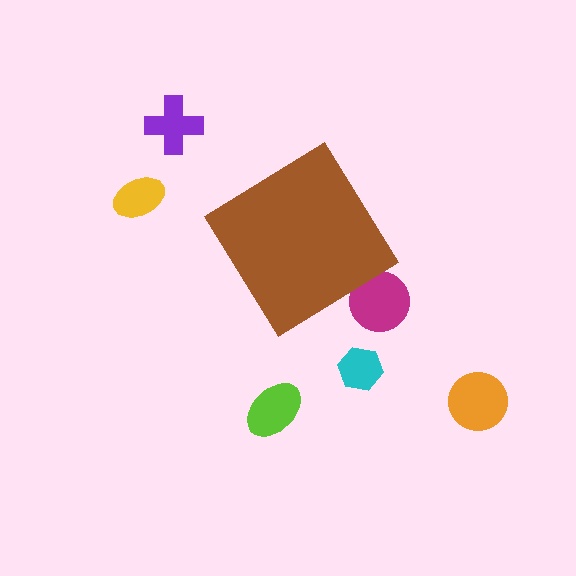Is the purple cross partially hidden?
No, the purple cross is fully visible.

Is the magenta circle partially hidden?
Yes, the magenta circle is partially hidden behind the brown diamond.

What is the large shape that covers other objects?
A brown diamond.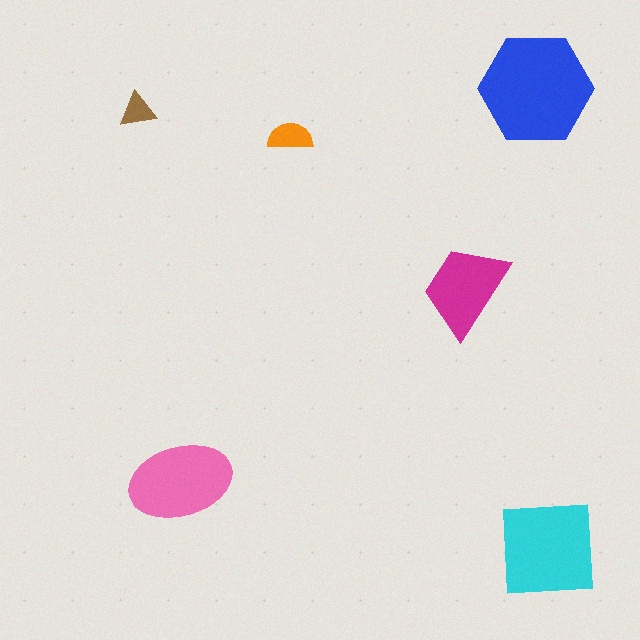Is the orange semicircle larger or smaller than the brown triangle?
Larger.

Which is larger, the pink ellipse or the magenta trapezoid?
The pink ellipse.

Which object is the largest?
The blue hexagon.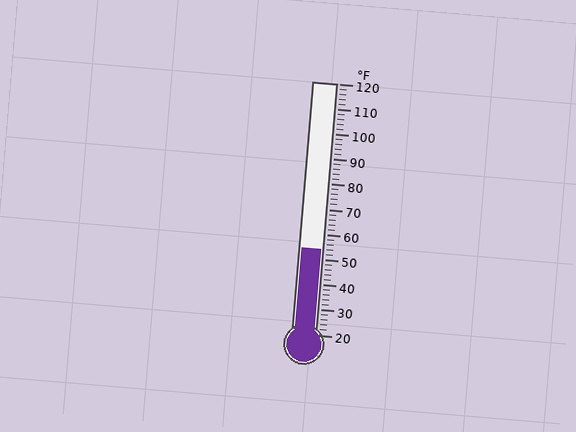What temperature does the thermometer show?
The thermometer shows approximately 54°F.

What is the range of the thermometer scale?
The thermometer scale ranges from 20°F to 120°F.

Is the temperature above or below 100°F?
The temperature is below 100°F.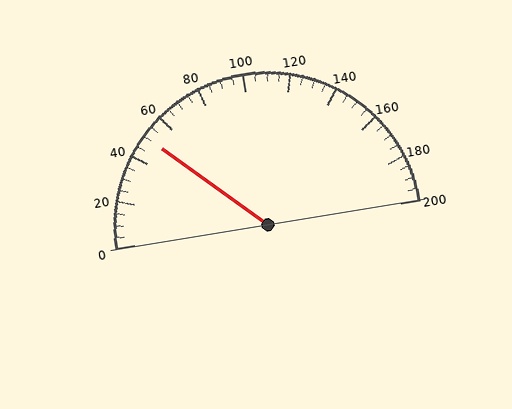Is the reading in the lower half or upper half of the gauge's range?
The reading is in the lower half of the range (0 to 200).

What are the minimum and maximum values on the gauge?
The gauge ranges from 0 to 200.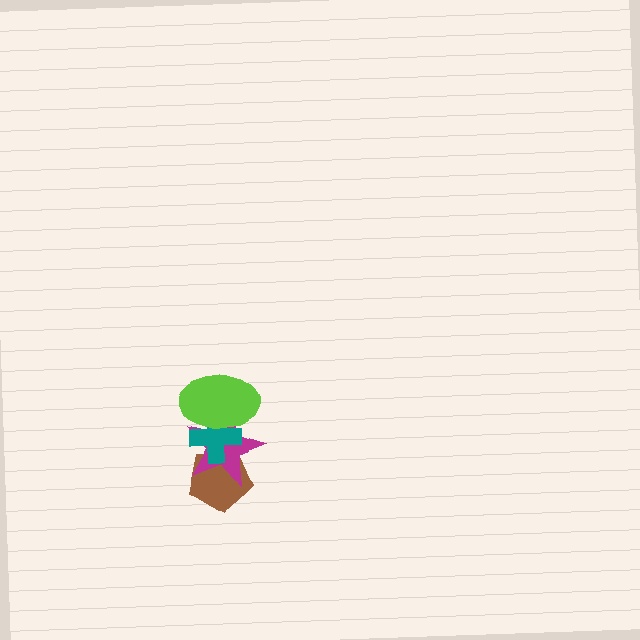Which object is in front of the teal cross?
The lime ellipse is in front of the teal cross.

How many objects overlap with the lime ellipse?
2 objects overlap with the lime ellipse.